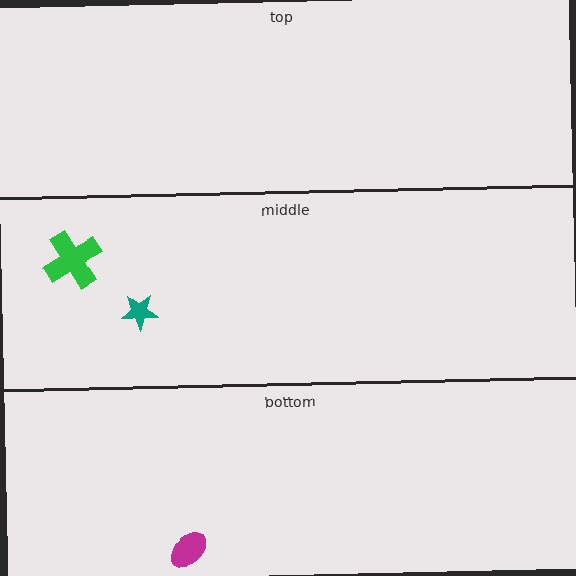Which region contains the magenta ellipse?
The bottom region.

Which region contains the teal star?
The middle region.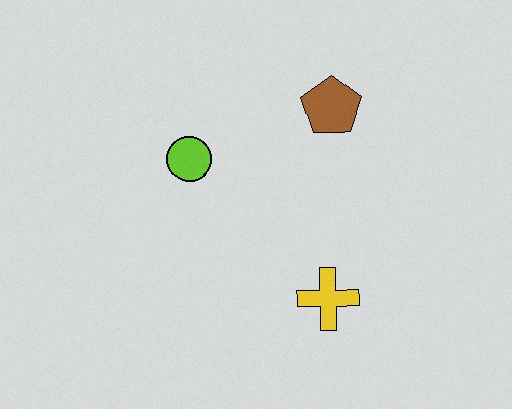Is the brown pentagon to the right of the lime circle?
Yes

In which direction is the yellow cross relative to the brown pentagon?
The yellow cross is below the brown pentagon.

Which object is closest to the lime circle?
The brown pentagon is closest to the lime circle.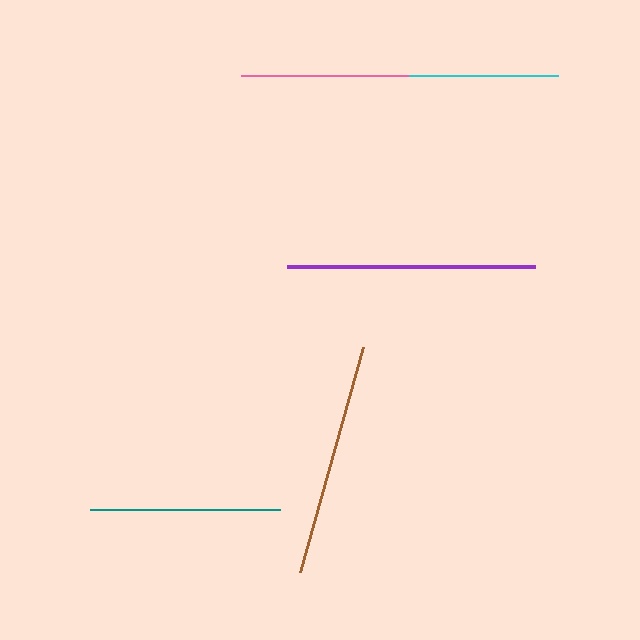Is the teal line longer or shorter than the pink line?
The teal line is longer than the pink line.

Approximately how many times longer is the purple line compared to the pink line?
The purple line is approximately 1.5 times the length of the pink line.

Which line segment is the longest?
The purple line is the longest at approximately 248 pixels.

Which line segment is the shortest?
The pink line is the shortest at approximately 168 pixels.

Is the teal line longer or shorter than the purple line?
The purple line is longer than the teal line.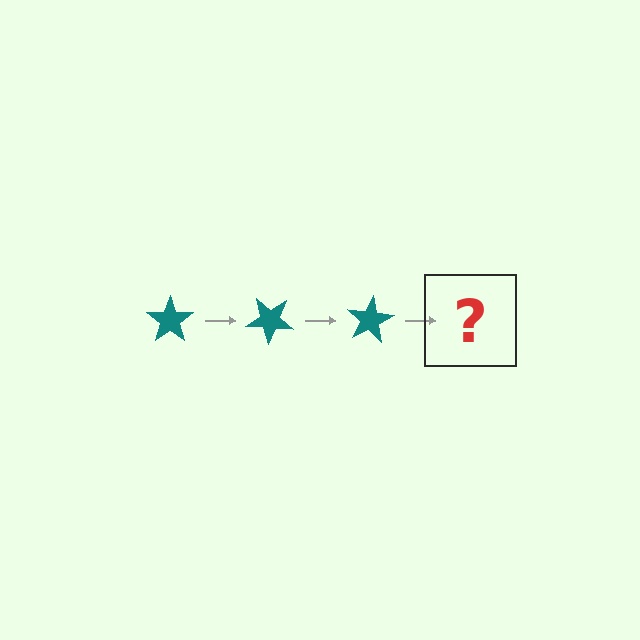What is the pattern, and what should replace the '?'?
The pattern is that the star rotates 40 degrees each step. The '?' should be a teal star rotated 120 degrees.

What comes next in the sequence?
The next element should be a teal star rotated 120 degrees.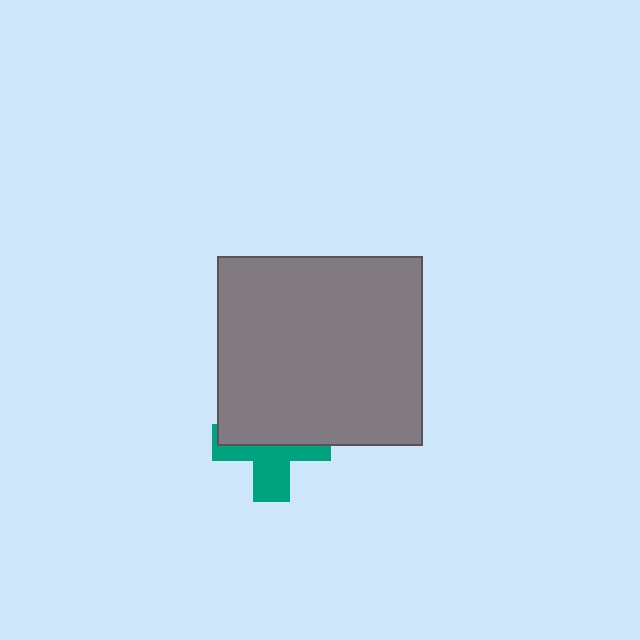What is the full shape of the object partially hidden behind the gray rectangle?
The partially hidden object is a teal cross.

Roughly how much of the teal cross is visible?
About half of it is visible (roughly 47%).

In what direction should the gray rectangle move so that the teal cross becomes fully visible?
The gray rectangle should move up. That is the shortest direction to clear the overlap and leave the teal cross fully visible.